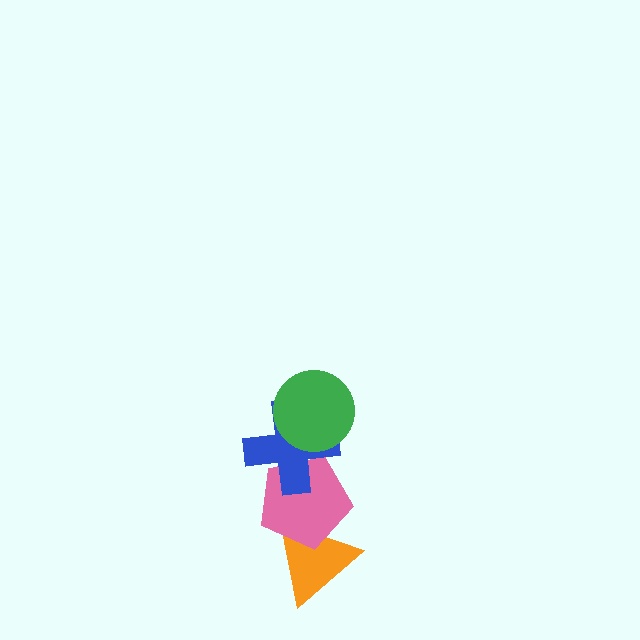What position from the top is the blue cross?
The blue cross is 2nd from the top.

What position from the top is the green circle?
The green circle is 1st from the top.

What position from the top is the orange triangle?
The orange triangle is 4th from the top.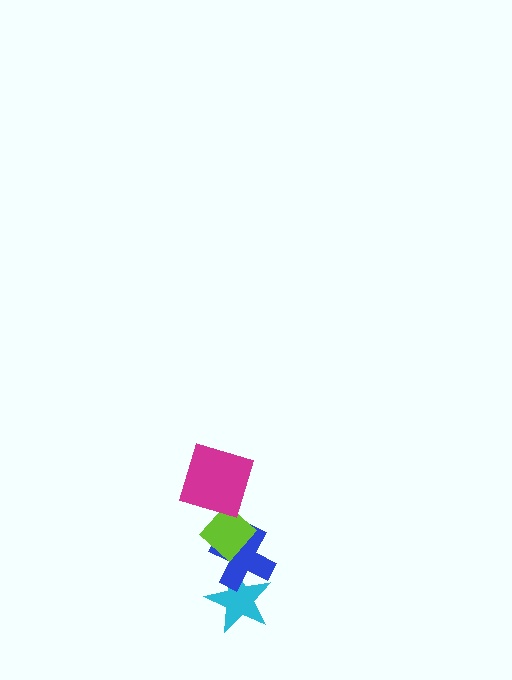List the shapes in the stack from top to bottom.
From top to bottom: the magenta square, the lime diamond, the blue cross, the cyan star.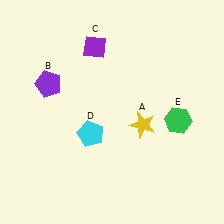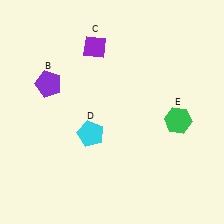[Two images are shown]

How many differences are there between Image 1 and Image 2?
There is 1 difference between the two images.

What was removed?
The yellow star (A) was removed in Image 2.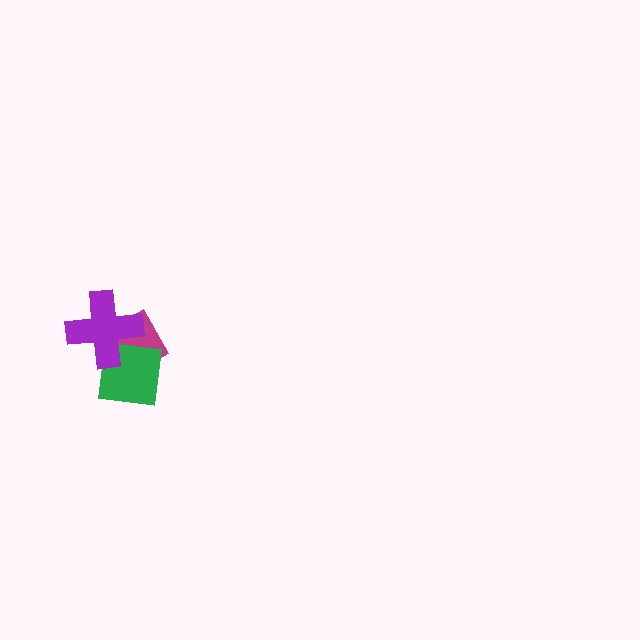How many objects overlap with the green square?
2 objects overlap with the green square.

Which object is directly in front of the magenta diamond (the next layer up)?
The green square is directly in front of the magenta diamond.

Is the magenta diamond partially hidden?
Yes, it is partially covered by another shape.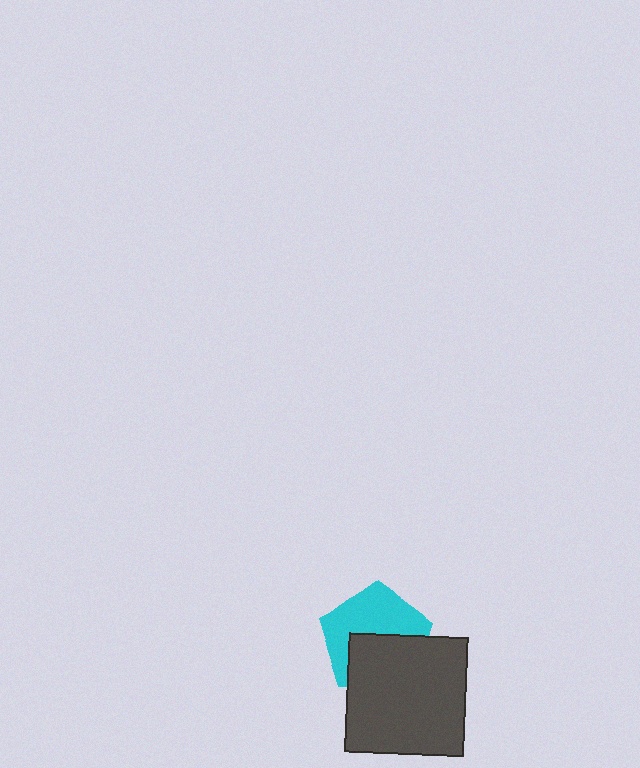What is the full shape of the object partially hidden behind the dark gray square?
The partially hidden object is a cyan pentagon.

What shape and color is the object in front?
The object in front is a dark gray square.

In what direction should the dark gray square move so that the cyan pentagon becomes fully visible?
The dark gray square should move down. That is the shortest direction to clear the overlap and leave the cyan pentagon fully visible.